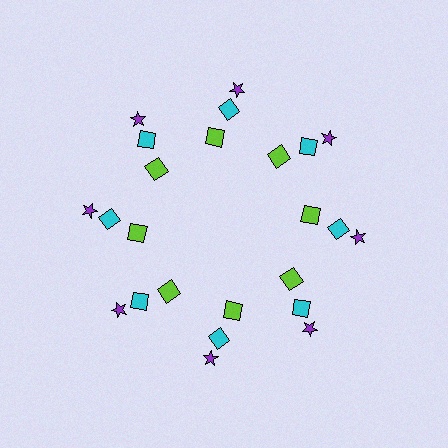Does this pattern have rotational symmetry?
Yes, this pattern has 8-fold rotational symmetry. It looks the same after rotating 45 degrees around the center.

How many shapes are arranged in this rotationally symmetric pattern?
There are 24 shapes, arranged in 8 groups of 3.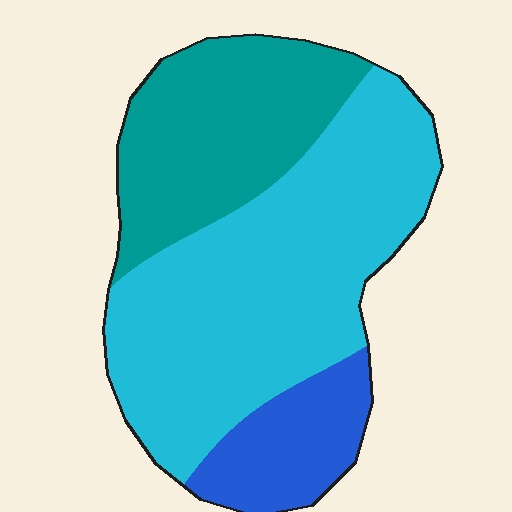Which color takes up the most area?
Cyan, at roughly 55%.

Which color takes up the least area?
Blue, at roughly 15%.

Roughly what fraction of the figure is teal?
Teal covers around 30% of the figure.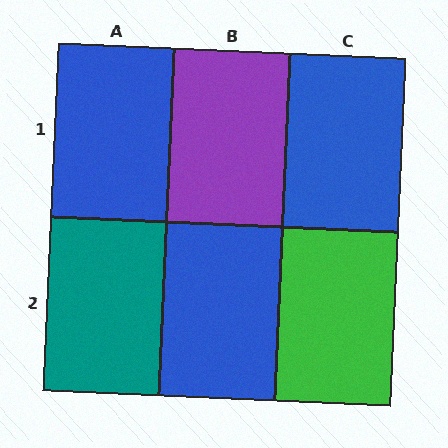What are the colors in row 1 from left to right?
Blue, purple, blue.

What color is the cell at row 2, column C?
Green.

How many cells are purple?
1 cell is purple.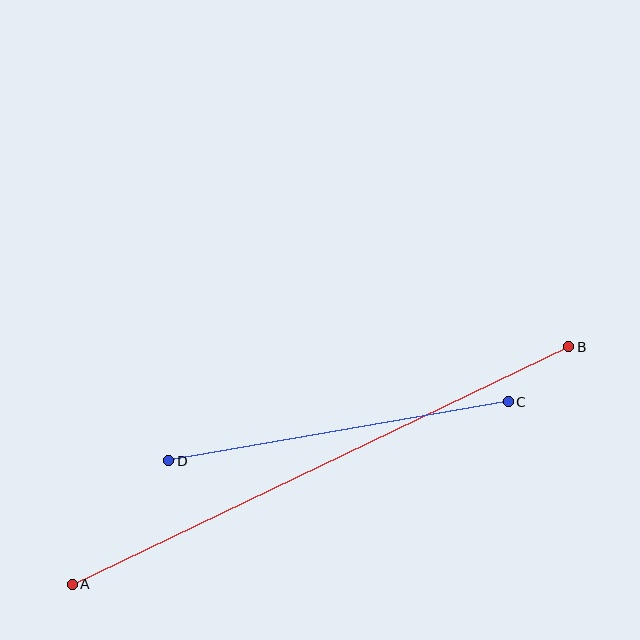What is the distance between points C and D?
The distance is approximately 345 pixels.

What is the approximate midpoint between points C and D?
The midpoint is at approximately (338, 431) pixels.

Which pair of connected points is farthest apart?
Points A and B are farthest apart.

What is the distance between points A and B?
The distance is approximately 550 pixels.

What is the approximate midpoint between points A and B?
The midpoint is at approximately (321, 465) pixels.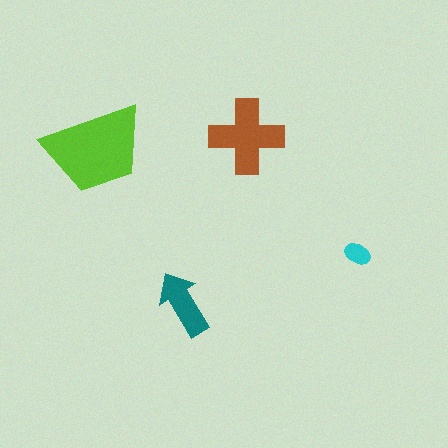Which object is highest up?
The brown cross is topmost.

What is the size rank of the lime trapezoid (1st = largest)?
1st.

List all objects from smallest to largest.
The cyan ellipse, the teal arrow, the brown cross, the lime trapezoid.